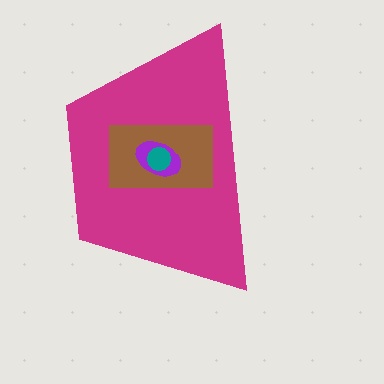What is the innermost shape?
The teal circle.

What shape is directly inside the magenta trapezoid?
The brown rectangle.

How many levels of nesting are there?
4.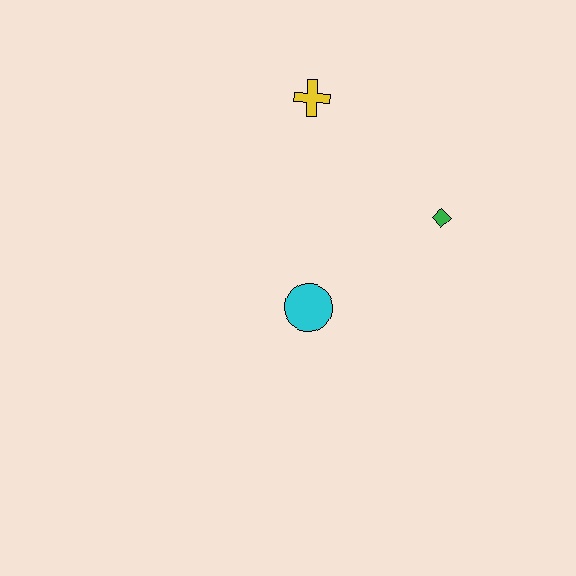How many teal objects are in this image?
There are no teal objects.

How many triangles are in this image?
There are no triangles.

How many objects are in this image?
There are 3 objects.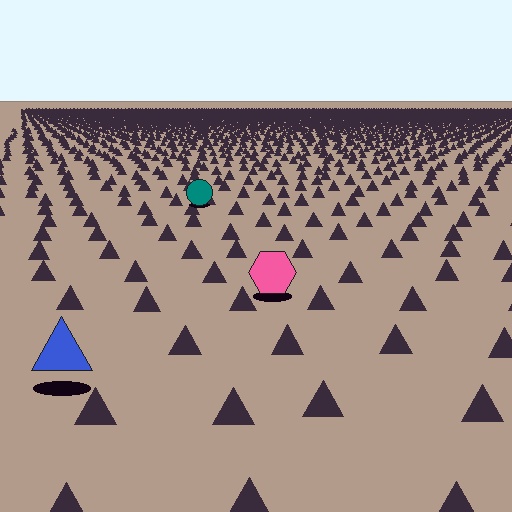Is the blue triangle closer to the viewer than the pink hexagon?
Yes. The blue triangle is closer — you can tell from the texture gradient: the ground texture is coarser near it.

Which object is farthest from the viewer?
The teal circle is farthest from the viewer. It appears smaller and the ground texture around it is denser.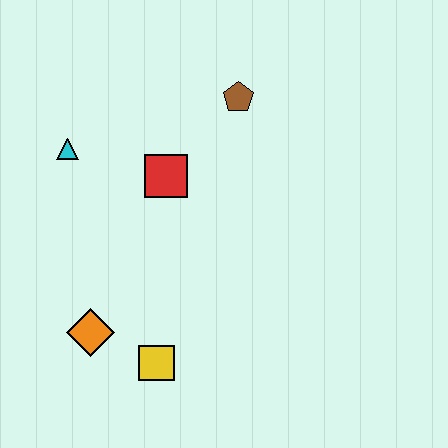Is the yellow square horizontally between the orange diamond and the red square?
Yes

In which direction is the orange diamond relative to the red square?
The orange diamond is below the red square.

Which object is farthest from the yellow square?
The brown pentagon is farthest from the yellow square.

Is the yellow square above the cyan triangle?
No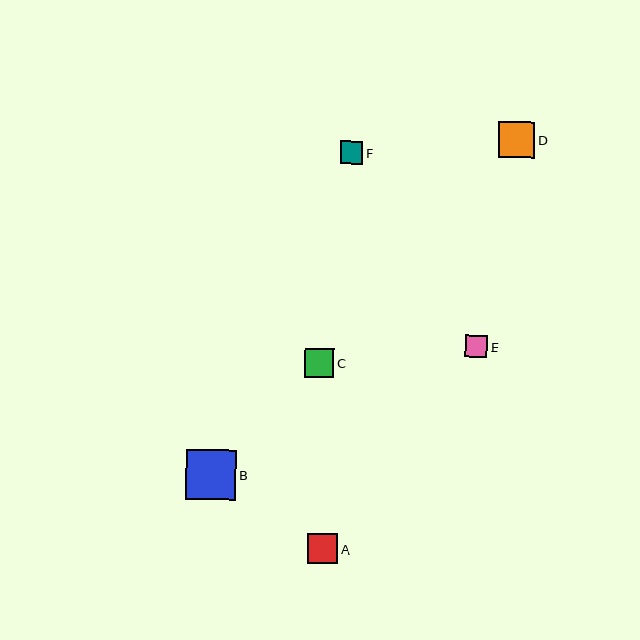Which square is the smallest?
Square E is the smallest with a size of approximately 22 pixels.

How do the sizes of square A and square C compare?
Square A and square C are approximately the same size.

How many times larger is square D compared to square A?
Square D is approximately 1.2 times the size of square A.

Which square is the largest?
Square B is the largest with a size of approximately 50 pixels.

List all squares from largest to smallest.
From largest to smallest: B, D, A, C, F, E.